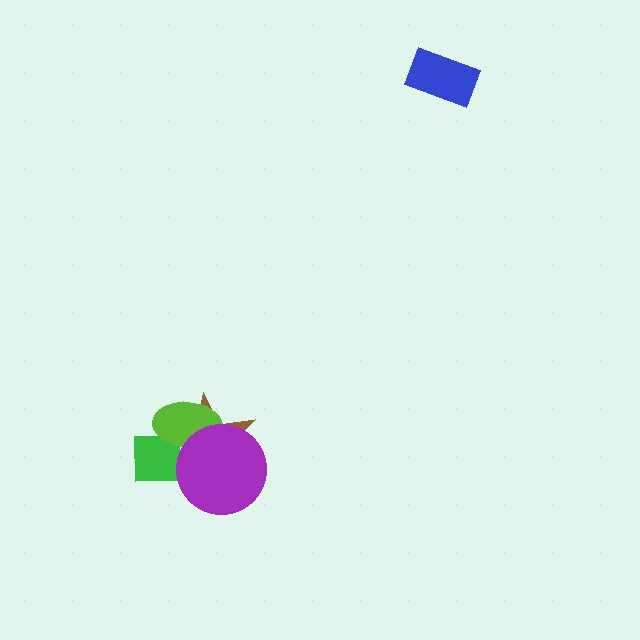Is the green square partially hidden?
Yes, it is partially covered by another shape.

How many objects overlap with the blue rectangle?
0 objects overlap with the blue rectangle.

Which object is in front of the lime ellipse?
The purple circle is in front of the lime ellipse.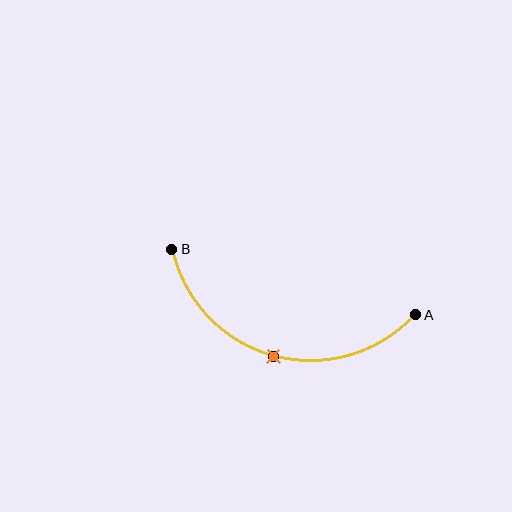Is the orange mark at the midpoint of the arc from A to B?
Yes. The orange mark lies on the arc at equal arc-length from both A and B — it is the arc midpoint.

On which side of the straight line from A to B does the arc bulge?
The arc bulges below the straight line connecting A and B.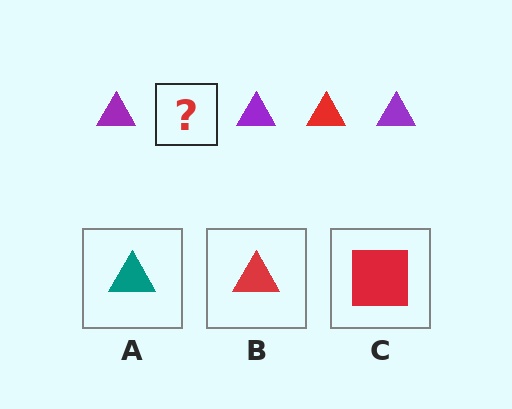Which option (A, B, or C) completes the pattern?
B.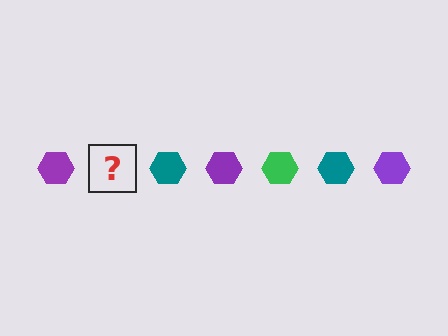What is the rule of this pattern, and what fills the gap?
The rule is that the pattern cycles through purple, green, teal hexagons. The gap should be filled with a green hexagon.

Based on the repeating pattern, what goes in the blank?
The blank should be a green hexagon.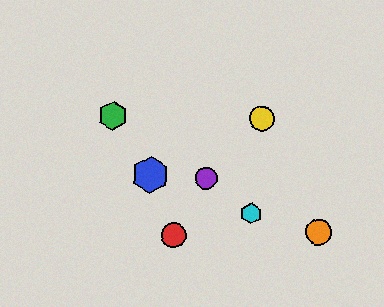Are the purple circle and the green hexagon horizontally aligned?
No, the purple circle is at y≈178 and the green hexagon is at y≈116.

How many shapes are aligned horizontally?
2 shapes (the blue hexagon, the purple circle) are aligned horizontally.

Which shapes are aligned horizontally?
The blue hexagon, the purple circle are aligned horizontally.